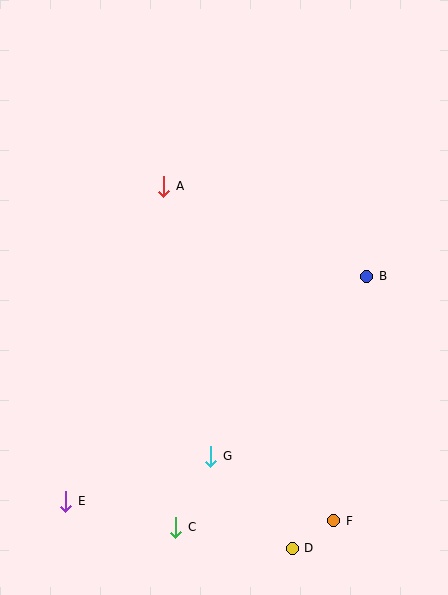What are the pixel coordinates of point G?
Point G is at (211, 456).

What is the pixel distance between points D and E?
The distance between D and E is 231 pixels.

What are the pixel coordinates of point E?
Point E is at (66, 501).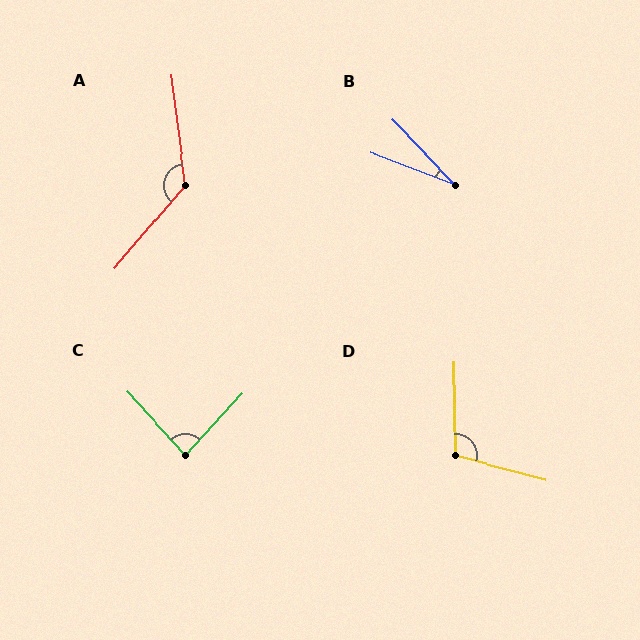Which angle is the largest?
A, at approximately 132 degrees.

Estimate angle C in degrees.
Approximately 85 degrees.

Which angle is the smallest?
B, at approximately 25 degrees.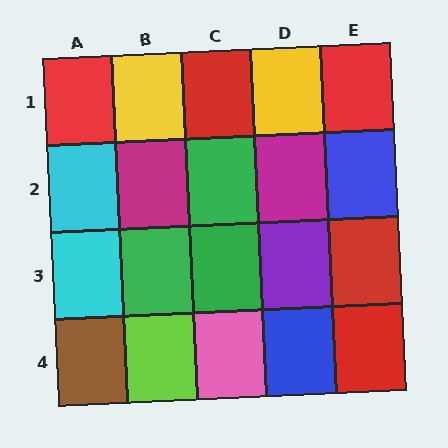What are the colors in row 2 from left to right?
Cyan, magenta, green, magenta, blue.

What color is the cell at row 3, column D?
Purple.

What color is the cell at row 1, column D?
Yellow.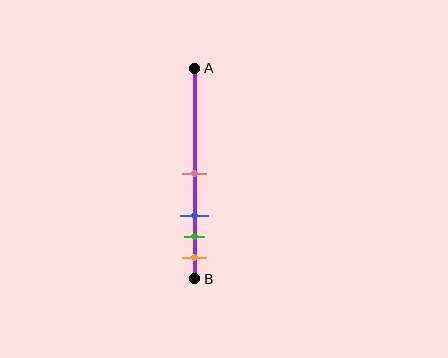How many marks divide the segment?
There are 4 marks dividing the segment.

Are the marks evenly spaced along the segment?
No, the marks are not evenly spaced.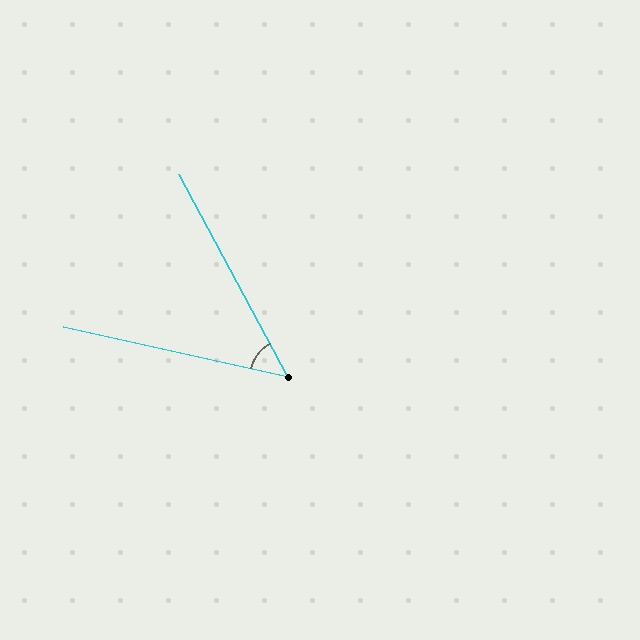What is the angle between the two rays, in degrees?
Approximately 49 degrees.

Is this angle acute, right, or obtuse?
It is acute.